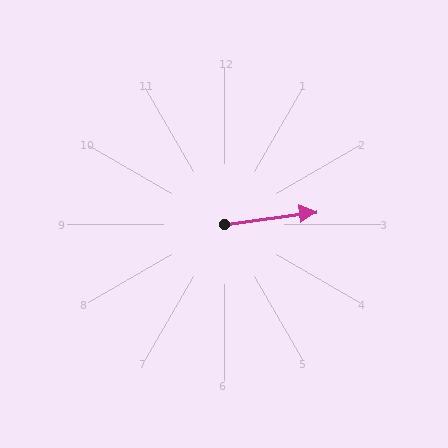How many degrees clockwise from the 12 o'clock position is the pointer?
Approximately 82 degrees.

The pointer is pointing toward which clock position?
Roughly 3 o'clock.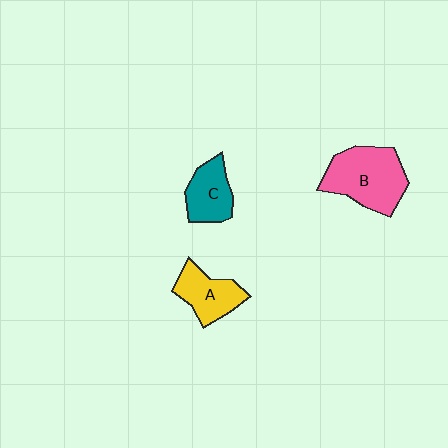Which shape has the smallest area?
Shape C (teal).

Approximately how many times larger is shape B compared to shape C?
Approximately 1.7 times.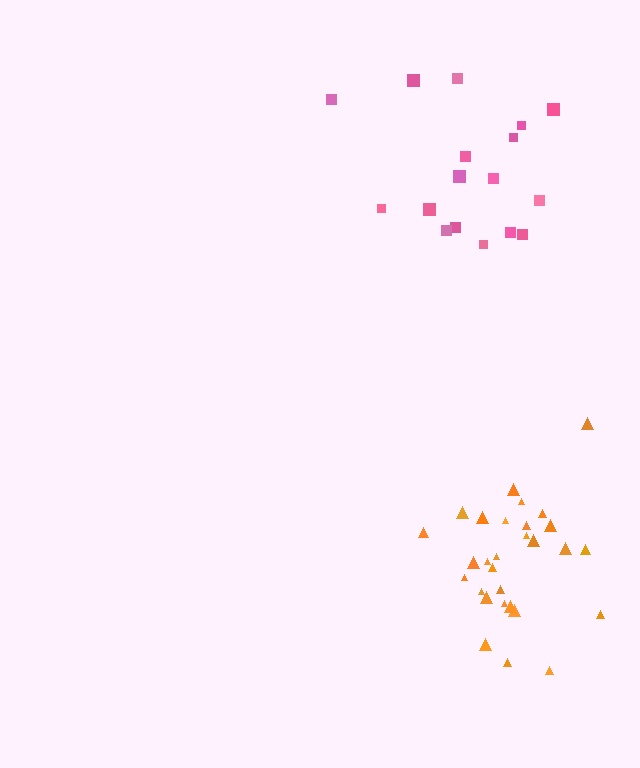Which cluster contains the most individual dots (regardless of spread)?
Orange (29).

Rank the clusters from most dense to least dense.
orange, pink.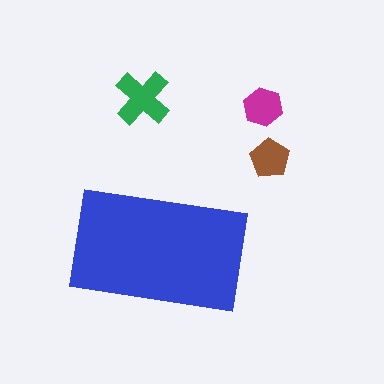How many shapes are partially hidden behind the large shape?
0 shapes are partially hidden.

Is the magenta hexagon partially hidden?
No, the magenta hexagon is fully visible.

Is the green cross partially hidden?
No, the green cross is fully visible.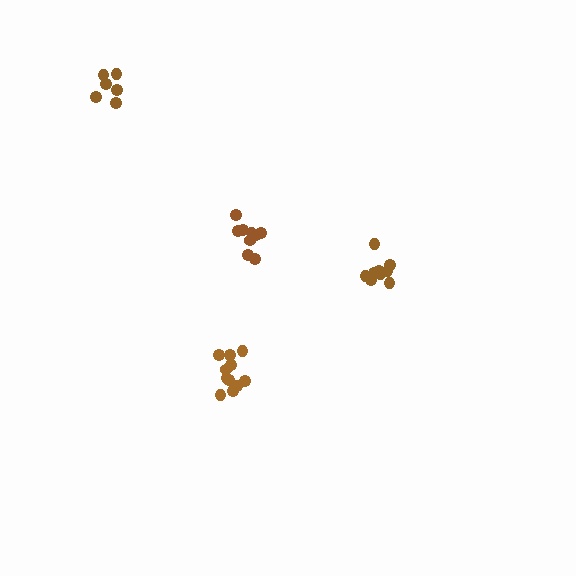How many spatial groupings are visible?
There are 4 spatial groupings.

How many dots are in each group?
Group 1: 9 dots, Group 2: 11 dots, Group 3: 10 dots, Group 4: 6 dots (36 total).